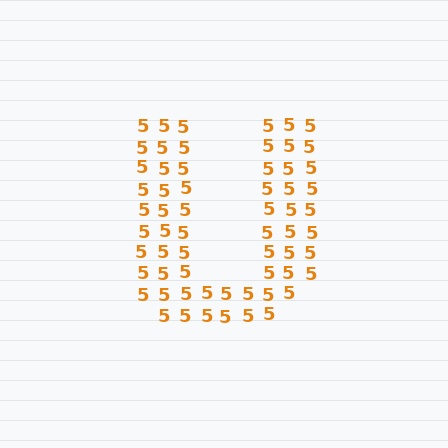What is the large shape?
The large shape is the letter U.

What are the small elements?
The small elements are digit 5's.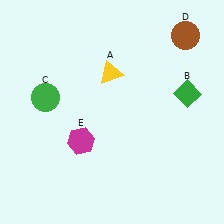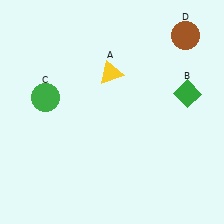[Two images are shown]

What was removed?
The magenta hexagon (E) was removed in Image 2.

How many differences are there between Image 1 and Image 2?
There is 1 difference between the two images.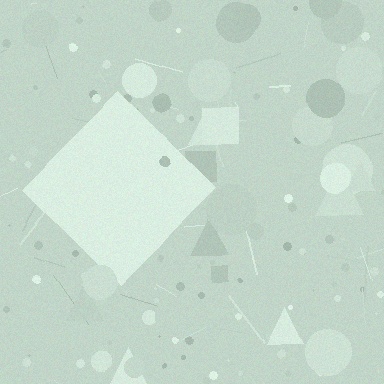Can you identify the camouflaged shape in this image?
The camouflaged shape is a diamond.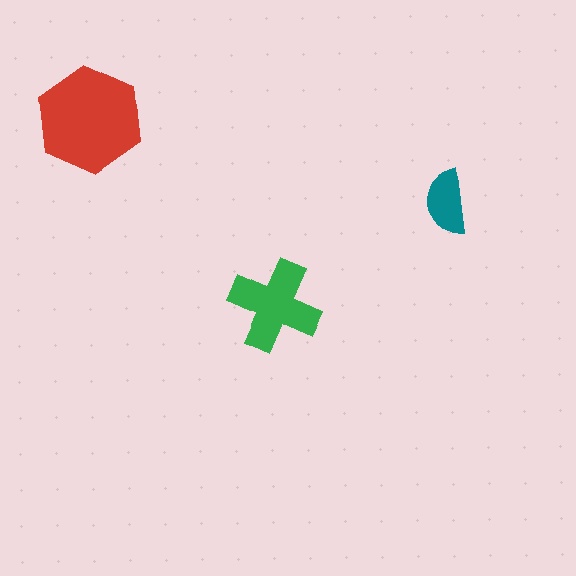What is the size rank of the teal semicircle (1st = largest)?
3rd.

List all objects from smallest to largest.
The teal semicircle, the green cross, the red hexagon.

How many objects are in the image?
There are 3 objects in the image.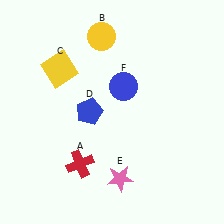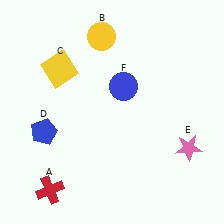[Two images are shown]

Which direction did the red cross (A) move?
The red cross (A) moved left.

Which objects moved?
The objects that moved are: the red cross (A), the blue pentagon (D), the pink star (E).